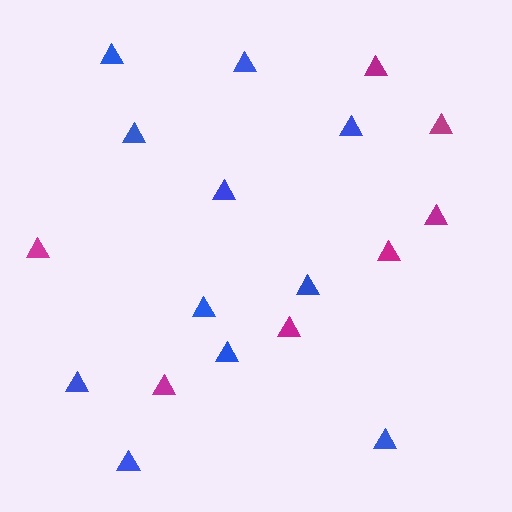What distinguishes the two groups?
There are 2 groups: one group of magenta triangles (7) and one group of blue triangles (11).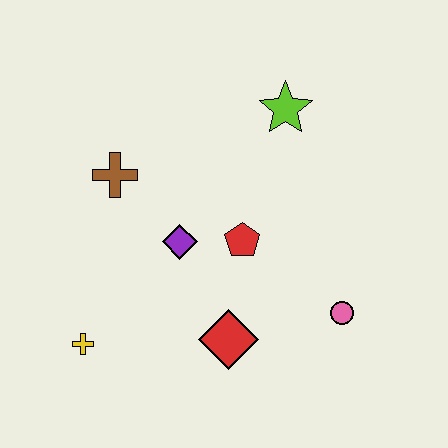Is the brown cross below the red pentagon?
No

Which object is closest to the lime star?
The red pentagon is closest to the lime star.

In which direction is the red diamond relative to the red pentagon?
The red diamond is below the red pentagon.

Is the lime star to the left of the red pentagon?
No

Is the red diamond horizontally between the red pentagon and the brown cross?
Yes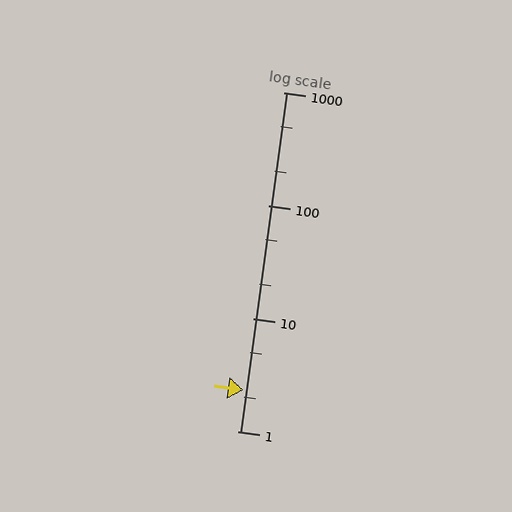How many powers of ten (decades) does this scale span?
The scale spans 3 decades, from 1 to 1000.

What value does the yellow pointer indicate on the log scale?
The pointer indicates approximately 2.3.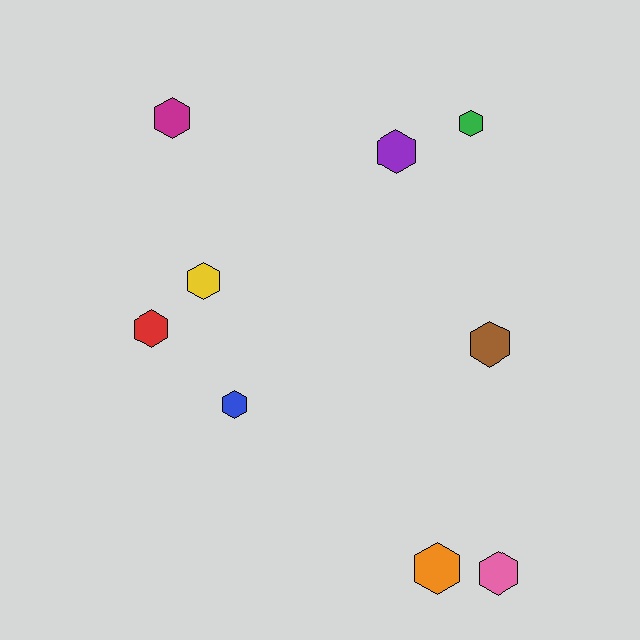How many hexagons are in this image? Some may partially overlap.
There are 9 hexagons.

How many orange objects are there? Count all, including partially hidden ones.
There is 1 orange object.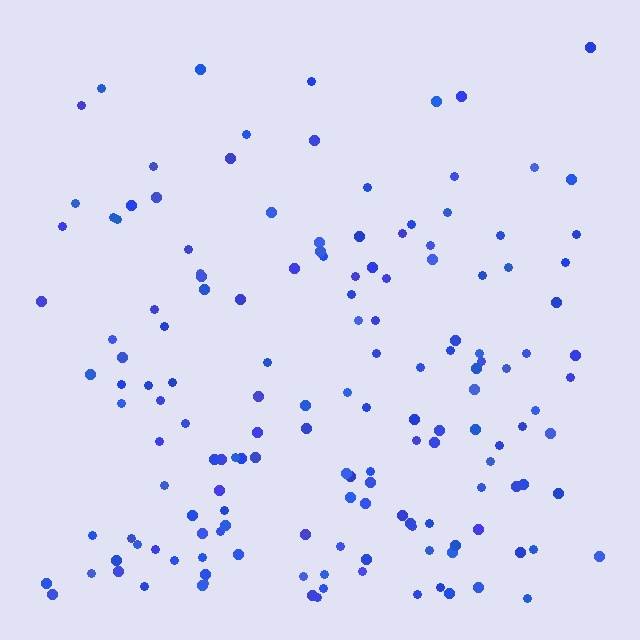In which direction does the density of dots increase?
From top to bottom, with the bottom side densest.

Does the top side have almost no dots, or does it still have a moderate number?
Still a moderate number, just noticeably fewer than the bottom.